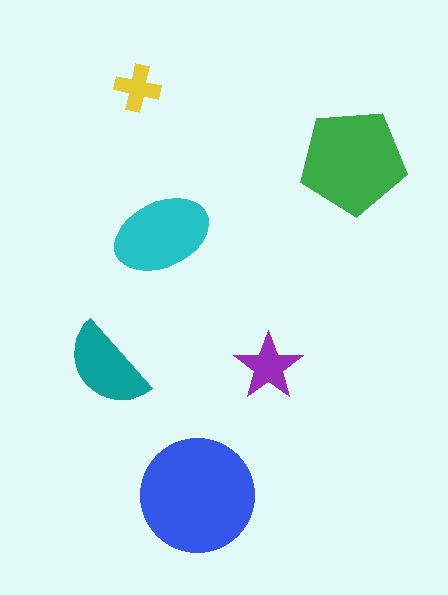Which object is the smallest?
The yellow cross.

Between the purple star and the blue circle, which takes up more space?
The blue circle.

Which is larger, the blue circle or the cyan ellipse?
The blue circle.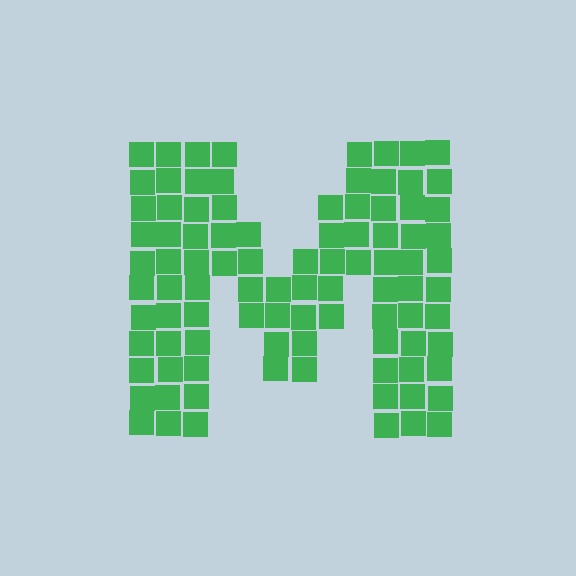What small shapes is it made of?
It is made of small squares.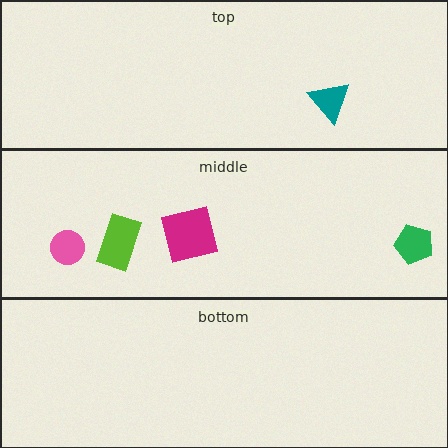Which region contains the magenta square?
The middle region.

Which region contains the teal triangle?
The top region.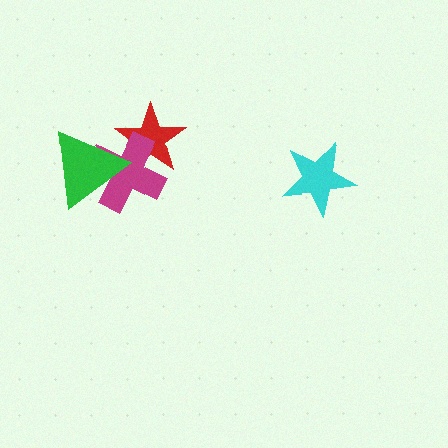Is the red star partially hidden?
Yes, it is partially covered by another shape.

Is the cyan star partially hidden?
No, no other shape covers it.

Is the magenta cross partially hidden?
Yes, it is partially covered by another shape.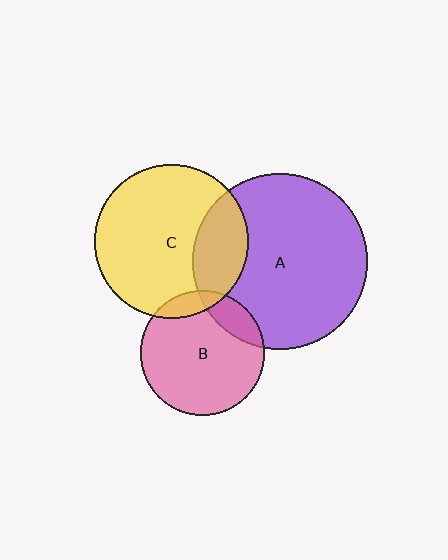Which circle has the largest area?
Circle A (purple).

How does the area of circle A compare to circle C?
Approximately 1.3 times.